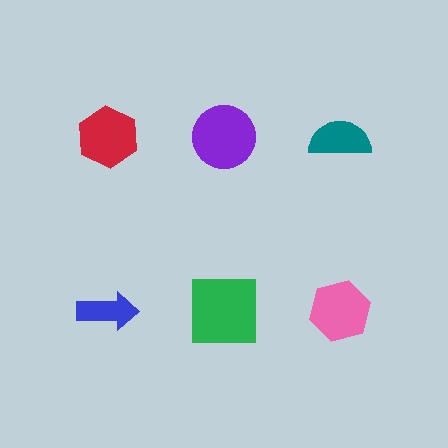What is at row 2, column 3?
A pink hexagon.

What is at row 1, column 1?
A red hexagon.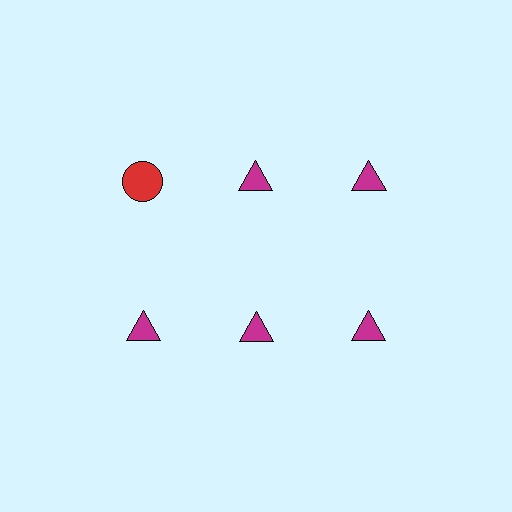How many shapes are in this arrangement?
There are 6 shapes arranged in a grid pattern.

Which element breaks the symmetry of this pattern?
The red circle in the top row, leftmost column breaks the symmetry. All other shapes are magenta triangles.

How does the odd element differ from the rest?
It differs in both color (red instead of magenta) and shape (circle instead of triangle).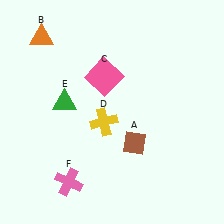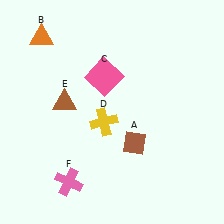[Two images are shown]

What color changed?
The triangle (E) changed from green in Image 1 to brown in Image 2.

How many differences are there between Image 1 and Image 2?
There is 1 difference between the two images.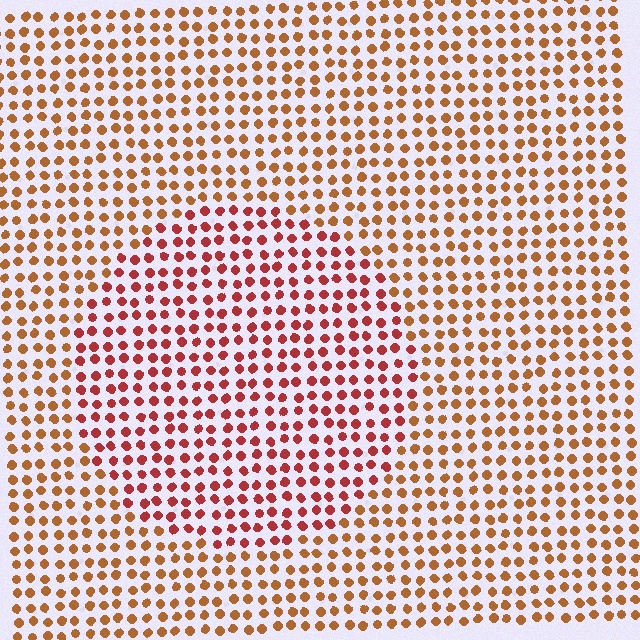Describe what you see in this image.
The image is filled with small brown elements in a uniform arrangement. A circle-shaped region is visible where the elements are tinted to a slightly different hue, forming a subtle color boundary.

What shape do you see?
I see a circle.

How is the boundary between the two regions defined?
The boundary is defined purely by a slight shift in hue (about 30 degrees). Spacing, size, and orientation are identical on both sides.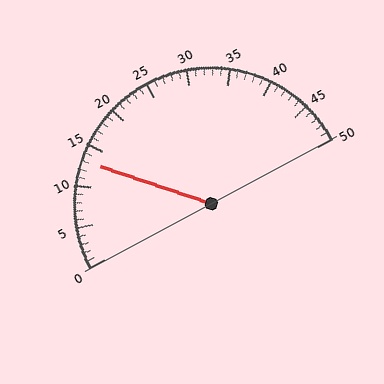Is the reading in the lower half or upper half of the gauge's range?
The reading is in the lower half of the range (0 to 50).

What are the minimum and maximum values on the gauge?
The gauge ranges from 0 to 50.